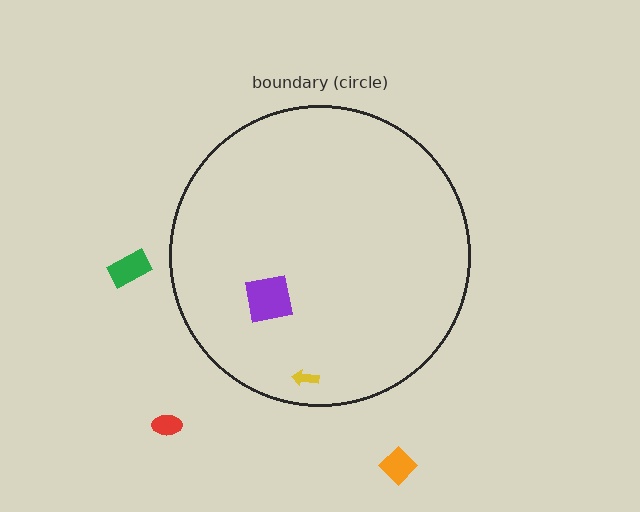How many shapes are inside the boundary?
2 inside, 3 outside.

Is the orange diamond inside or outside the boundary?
Outside.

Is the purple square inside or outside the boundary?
Inside.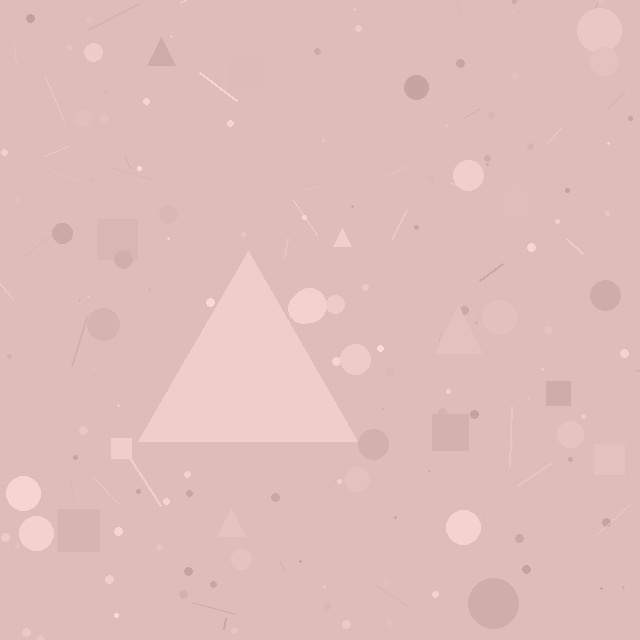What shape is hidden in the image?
A triangle is hidden in the image.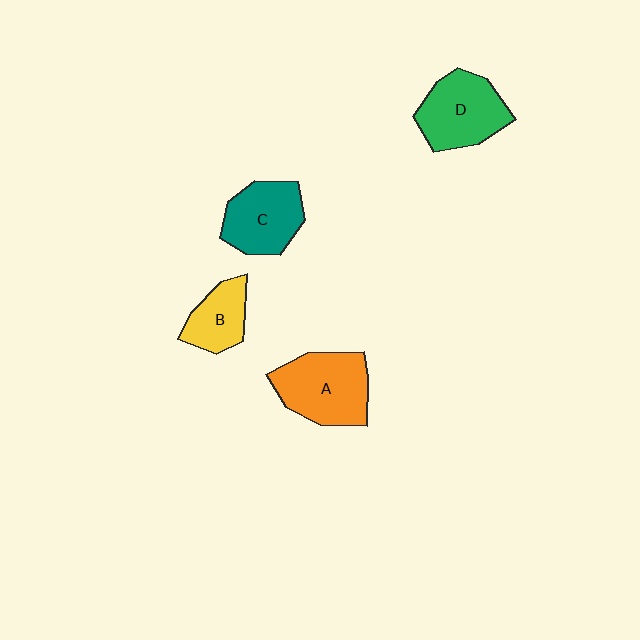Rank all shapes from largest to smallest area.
From largest to smallest: A (orange), D (green), C (teal), B (yellow).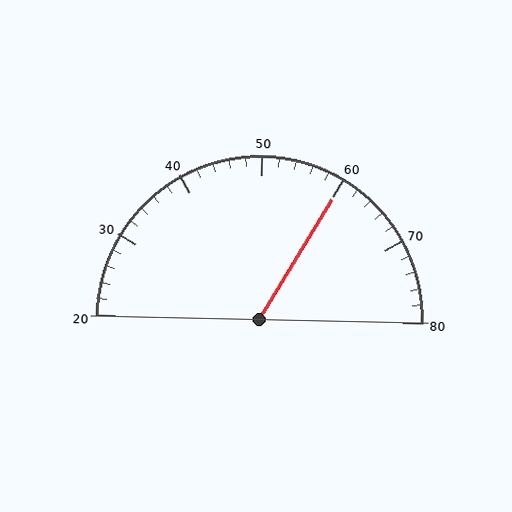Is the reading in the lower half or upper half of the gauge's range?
The reading is in the upper half of the range (20 to 80).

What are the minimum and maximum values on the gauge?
The gauge ranges from 20 to 80.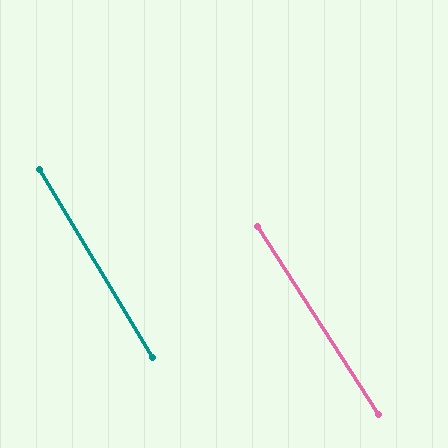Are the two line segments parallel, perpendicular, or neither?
Parallel — their directions differ by only 1.7°.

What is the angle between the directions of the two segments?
Approximately 2 degrees.